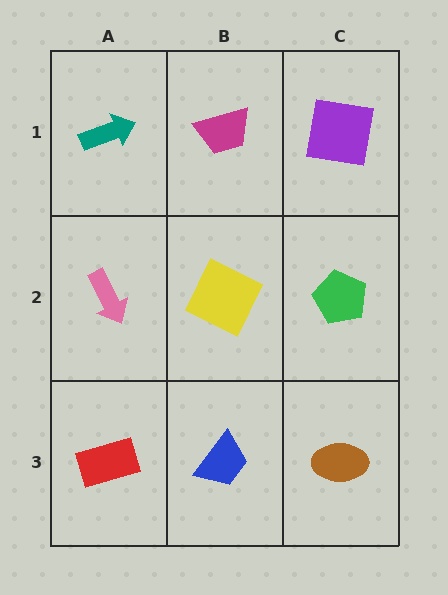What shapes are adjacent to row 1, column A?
A pink arrow (row 2, column A), a magenta trapezoid (row 1, column B).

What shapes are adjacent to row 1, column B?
A yellow square (row 2, column B), a teal arrow (row 1, column A), a purple square (row 1, column C).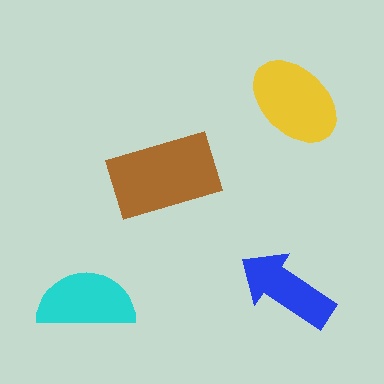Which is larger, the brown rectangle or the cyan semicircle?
The brown rectangle.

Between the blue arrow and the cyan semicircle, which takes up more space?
The cyan semicircle.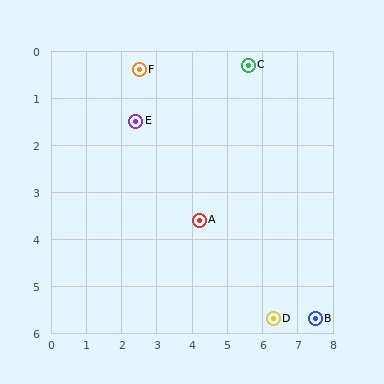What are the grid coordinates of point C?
Point C is at approximately (5.6, 0.3).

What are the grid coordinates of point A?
Point A is at approximately (4.2, 3.6).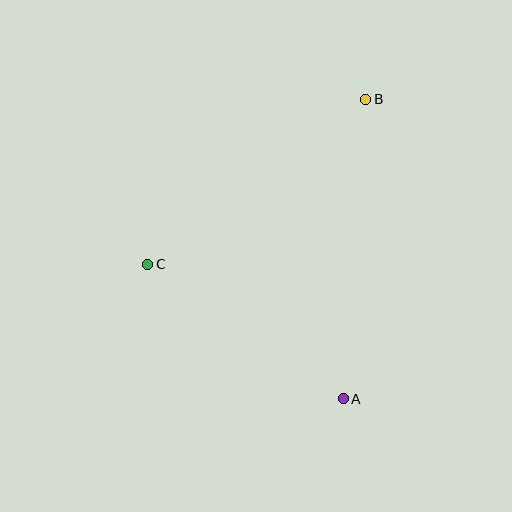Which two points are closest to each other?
Points A and C are closest to each other.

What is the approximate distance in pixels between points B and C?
The distance between B and C is approximately 273 pixels.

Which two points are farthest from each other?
Points A and B are farthest from each other.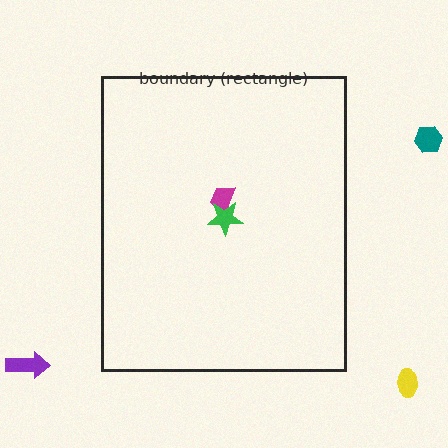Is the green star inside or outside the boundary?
Inside.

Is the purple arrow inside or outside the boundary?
Outside.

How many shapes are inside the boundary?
2 inside, 3 outside.